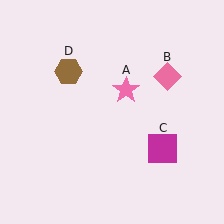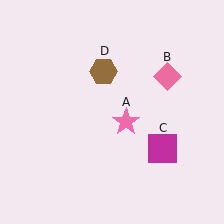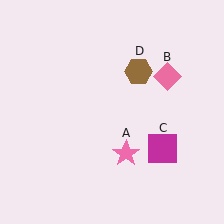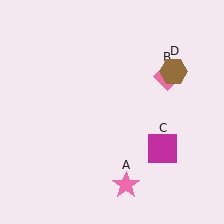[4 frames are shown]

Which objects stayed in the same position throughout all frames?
Pink diamond (object B) and magenta square (object C) remained stationary.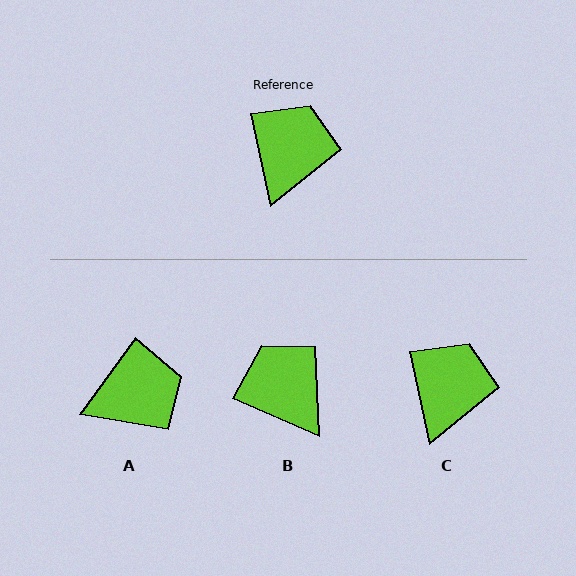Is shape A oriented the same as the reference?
No, it is off by about 48 degrees.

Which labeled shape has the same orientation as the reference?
C.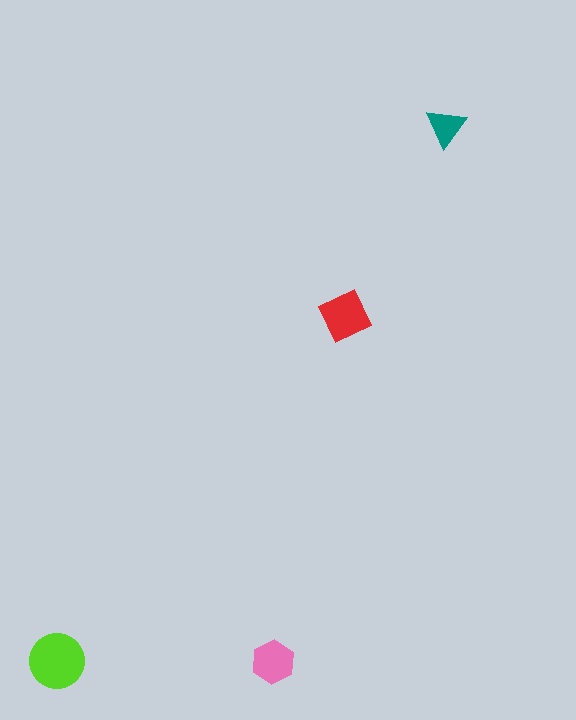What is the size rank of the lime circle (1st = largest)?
1st.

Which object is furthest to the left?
The lime circle is leftmost.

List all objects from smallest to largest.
The teal triangle, the pink hexagon, the red diamond, the lime circle.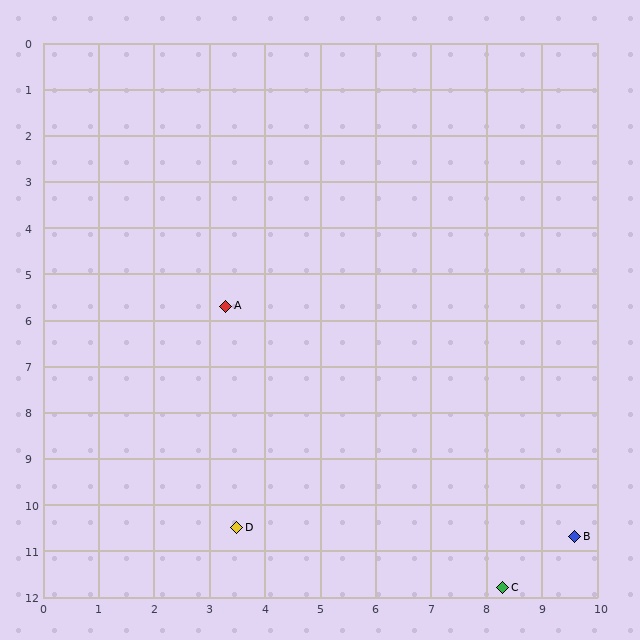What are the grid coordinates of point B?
Point B is at approximately (9.6, 10.7).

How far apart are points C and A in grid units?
Points C and A are about 7.9 grid units apart.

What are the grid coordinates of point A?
Point A is at approximately (3.3, 5.7).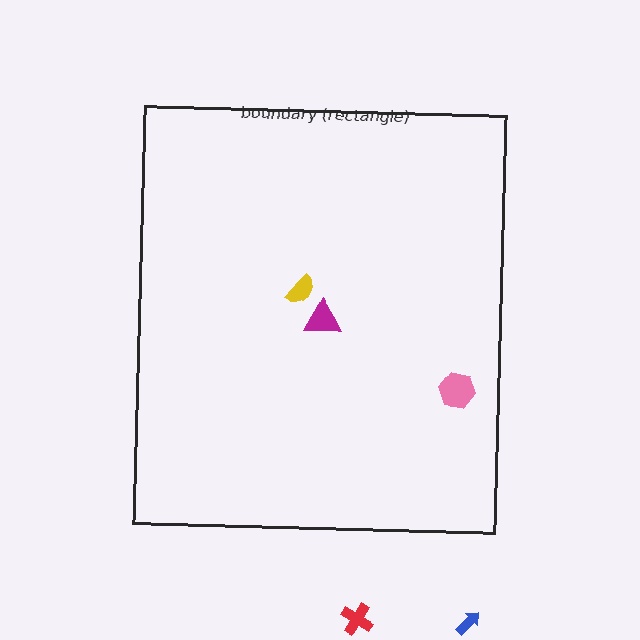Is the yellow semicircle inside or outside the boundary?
Inside.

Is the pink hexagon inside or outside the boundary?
Inside.